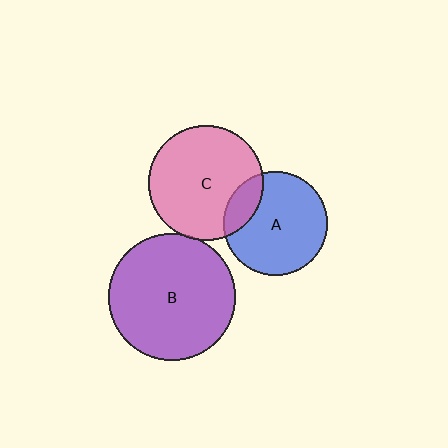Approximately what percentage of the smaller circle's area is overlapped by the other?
Approximately 15%.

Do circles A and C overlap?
Yes.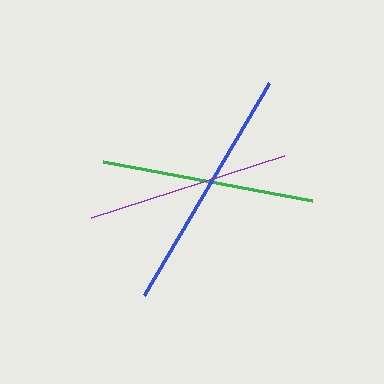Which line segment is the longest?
The blue line is the longest at approximately 246 pixels.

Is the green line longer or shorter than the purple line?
The green line is longer than the purple line.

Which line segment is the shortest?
The purple line is the shortest at approximately 202 pixels.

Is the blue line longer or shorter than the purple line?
The blue line is longer than the purple line.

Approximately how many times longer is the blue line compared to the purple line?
The blue line is approximately 1.2 times the length of the purple line.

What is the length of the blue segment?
The blue segment is approximately 246 pixels long.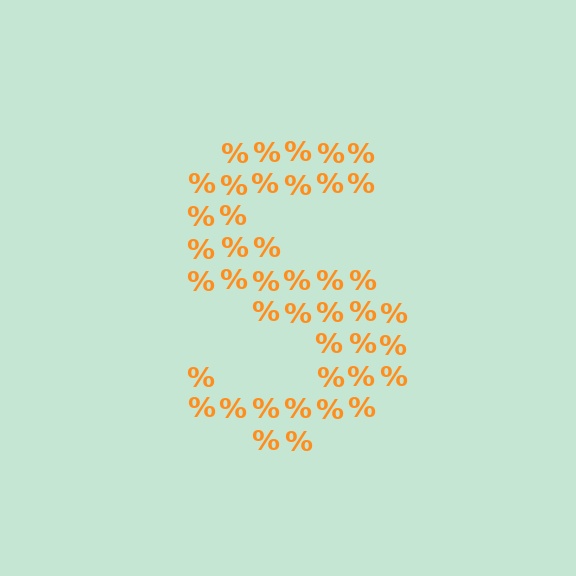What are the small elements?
The small elements are percent signs.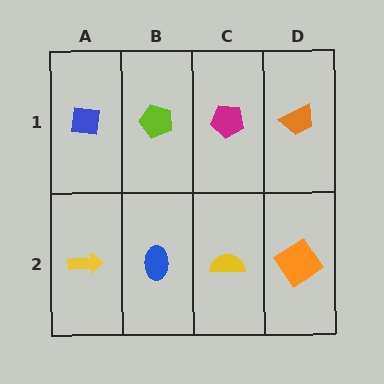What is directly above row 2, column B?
A lime pentagon.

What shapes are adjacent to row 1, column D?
An orange diamond (row 2, column D), a magenta pentagon (row 1, column C).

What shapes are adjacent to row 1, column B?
A blue ellipse (row 2, column B), a blue square (row 1, column A), a magenta pentagon (row 1, column C).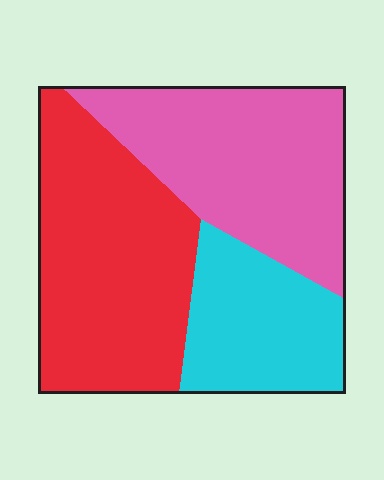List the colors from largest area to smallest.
From largest to smallest: red, pink, cyan.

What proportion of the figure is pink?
Pink takes up about three eighths (3/8) of the figure.